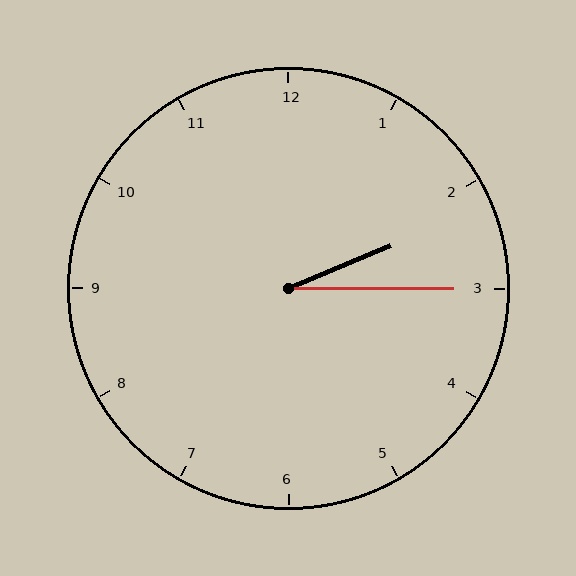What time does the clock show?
2:15.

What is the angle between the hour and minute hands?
Approximately 22 degrees.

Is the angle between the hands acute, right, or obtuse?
It is acute.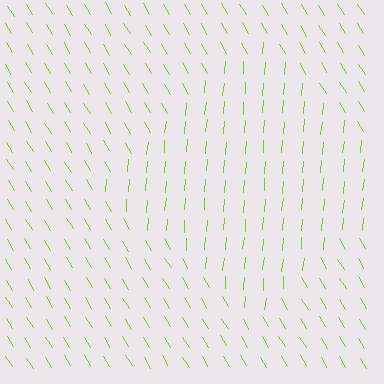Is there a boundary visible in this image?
Yes, there is a texture boundary formed by a change in line orientation.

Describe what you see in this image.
The image is filled with small lime line segments. A diamond region in the image has lines oriented differently from the surrounding lines, creating a visible texture boundary.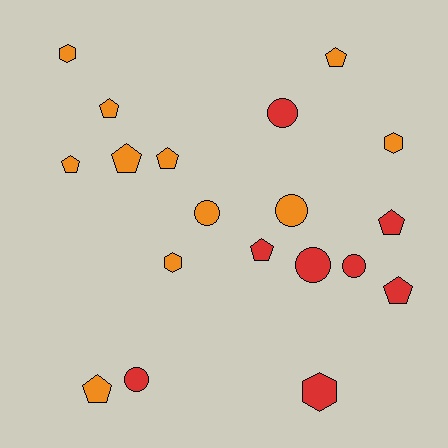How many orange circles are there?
There are 2 orange circles.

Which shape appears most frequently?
Pentagon, with 9 objects.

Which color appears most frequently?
Orange, with 11 objects.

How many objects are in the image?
There are 19 objects.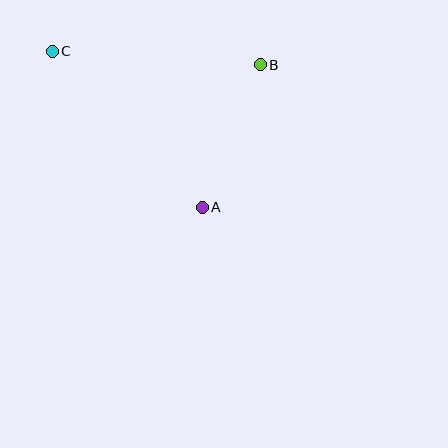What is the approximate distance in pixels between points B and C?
The distance between B and C is approximately 208 pixels.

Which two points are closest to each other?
Points A and B are closest to each other.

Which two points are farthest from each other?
Points A and C are farthest from each other.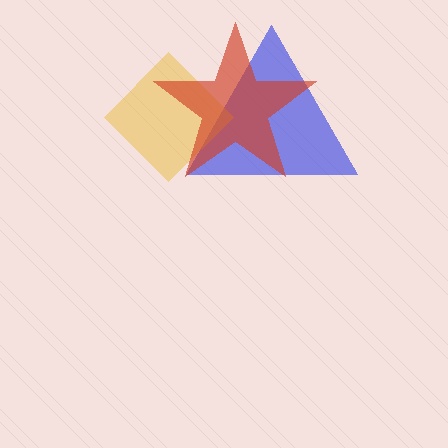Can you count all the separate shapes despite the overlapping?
Yes, there are 3 separate shapes.